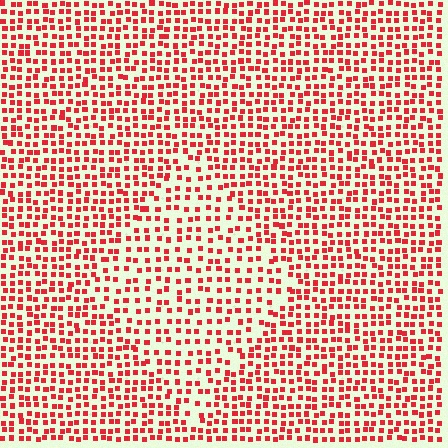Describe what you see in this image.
The image contains small red elements arranged at two different densities. A diamond-shaped region is visible where the elements are less densely packed than the surrounding area.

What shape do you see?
I see a diamond.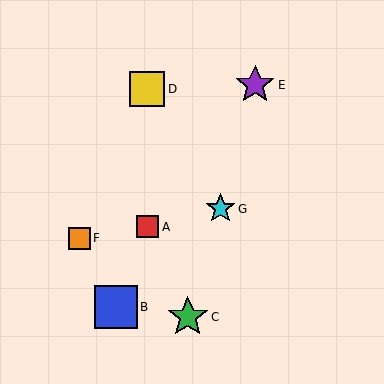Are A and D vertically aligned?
Yes, both are at x≈147.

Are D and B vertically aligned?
No, D is at x≈147 and B is at x≈116.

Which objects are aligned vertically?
Objects A, D are aligned vertically.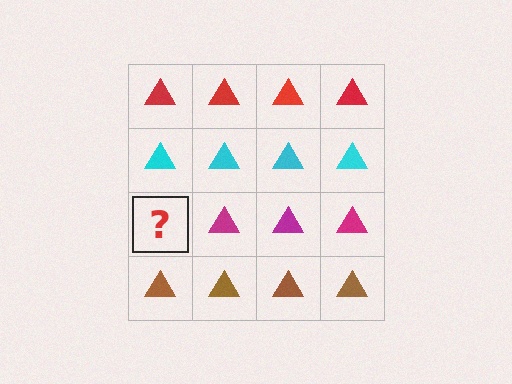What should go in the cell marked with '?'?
The missing cell should contain a magenta triangle.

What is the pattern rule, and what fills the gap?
The rule is that each row has a consistent color. The gap should be filled with a magenta triangle.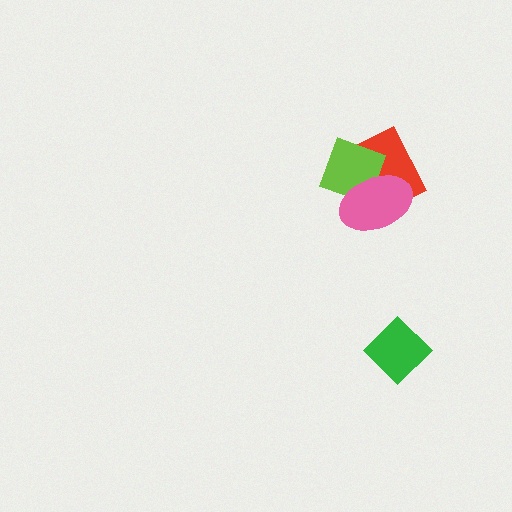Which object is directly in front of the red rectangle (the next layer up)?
The lime diamond is directly in front of the red rectangle.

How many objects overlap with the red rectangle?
2 objects overlap with the red rectangle.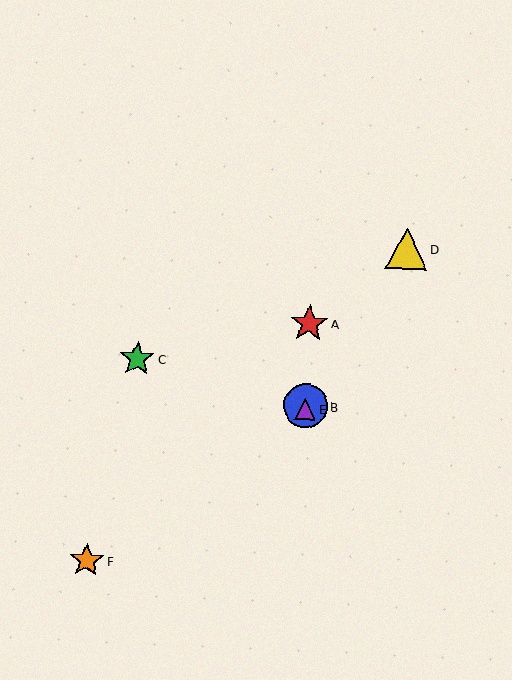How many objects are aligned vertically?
3 objects (A, B, E) are aligned vertically.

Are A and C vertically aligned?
No, A is at x≈309 and C is at x≈137.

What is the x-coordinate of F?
Object F is at x≈87.